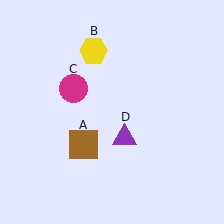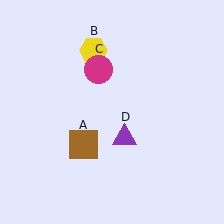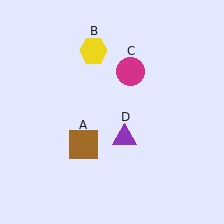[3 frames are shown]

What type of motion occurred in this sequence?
The magenta circle (object C) rotated clockwise around the center of the scene.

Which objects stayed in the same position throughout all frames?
Brown square (object A) and yellow hexagon (object B) and purple triangle (object D) remained stationary.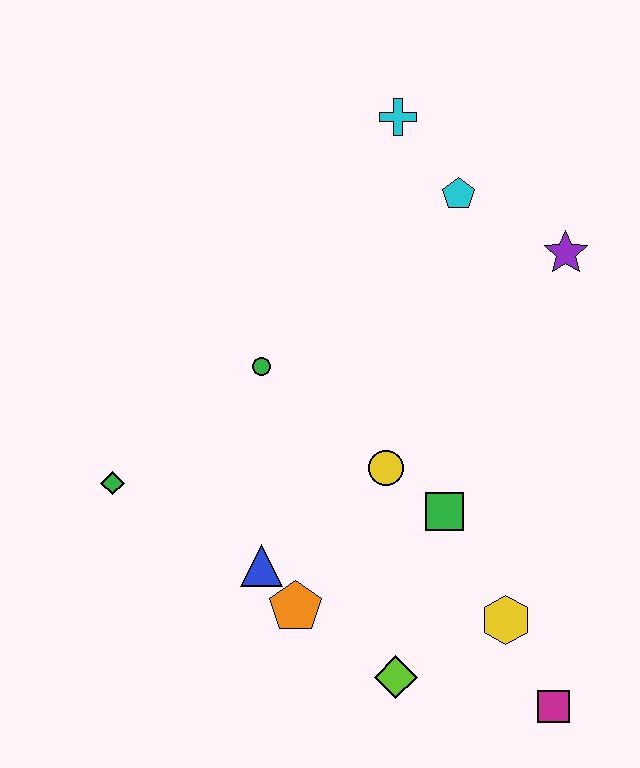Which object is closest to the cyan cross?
The cyan pentagon is closest to the cyan cross.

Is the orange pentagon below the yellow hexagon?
No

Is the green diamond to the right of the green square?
No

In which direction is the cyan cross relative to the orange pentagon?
The cyan cross is above the orange pentagon.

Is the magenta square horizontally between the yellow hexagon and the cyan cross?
No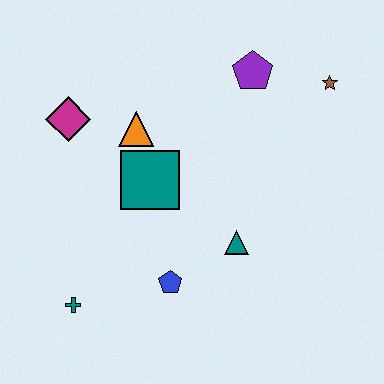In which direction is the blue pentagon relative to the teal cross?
The blue pentagon is to the right of the teal cross.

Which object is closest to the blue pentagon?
The teal triangle is closest to the blue pentagon.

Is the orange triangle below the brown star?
Yes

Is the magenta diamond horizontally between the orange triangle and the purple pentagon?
No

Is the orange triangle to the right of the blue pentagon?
No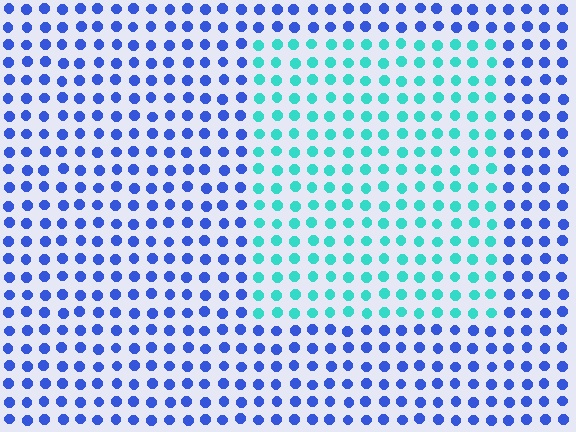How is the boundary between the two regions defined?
The boundary is defined purely by a slight shift in hue (about 55 degrees). Spacing, size, and orientation are identical on both sides.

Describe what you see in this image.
The image is filled with small blue elements in a uniform arrangement. A rectangle-shaped region is visible where the elements are tinted to a slightly different hue, forming a subtle color boundary.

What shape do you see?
I see a rectangle.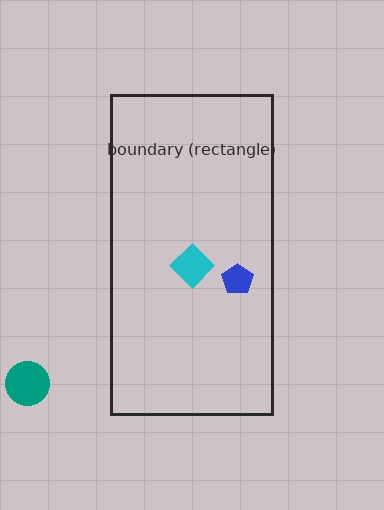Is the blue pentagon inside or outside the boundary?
Inside.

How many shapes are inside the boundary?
2 inside, 1 outside.